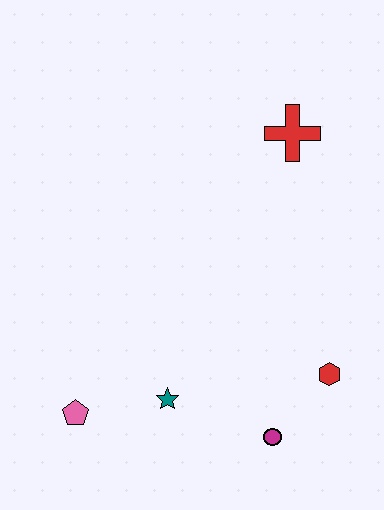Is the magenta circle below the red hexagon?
Yes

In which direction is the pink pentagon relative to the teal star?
The pink pentagon is to the left of the teal star.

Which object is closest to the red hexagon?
The magenta circle is closest to the red hexagon.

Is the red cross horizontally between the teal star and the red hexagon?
Yes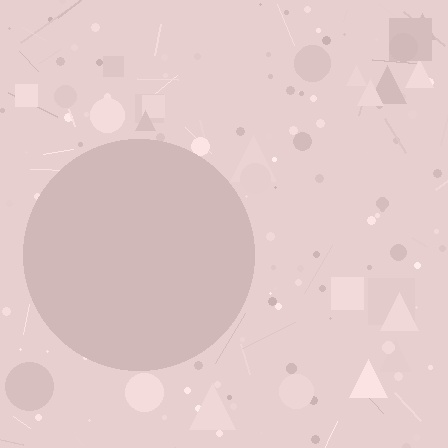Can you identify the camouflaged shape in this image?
The camouflaged shape is a circle.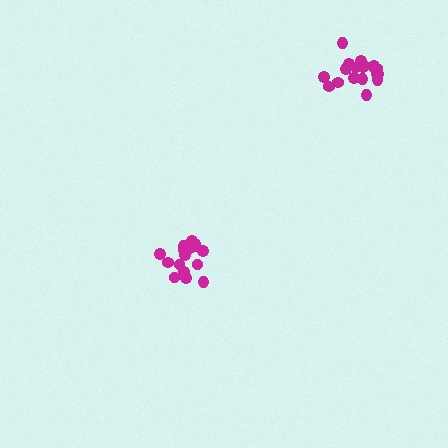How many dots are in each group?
Group 1: 18 dots, Group 2: 20 dots (38 total).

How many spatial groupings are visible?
There are 2 spatial groupings.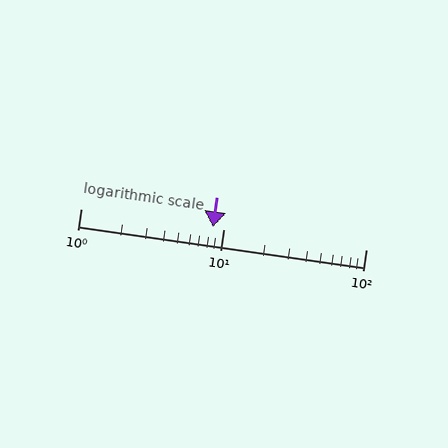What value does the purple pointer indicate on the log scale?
The pointer indicates approximately 8.5.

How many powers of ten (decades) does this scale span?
The scale spans 2 decades, from 1 to 100.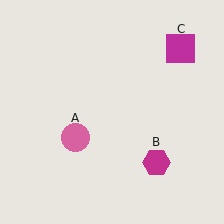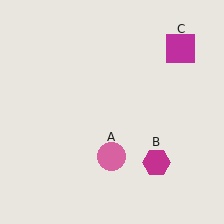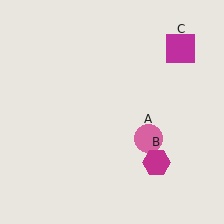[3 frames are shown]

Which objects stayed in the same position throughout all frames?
Magenta hexagon (object B) and magenta square (object C) remained stationary.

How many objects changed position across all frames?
1 object changed position: pink circle (object A).